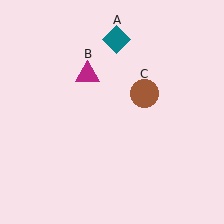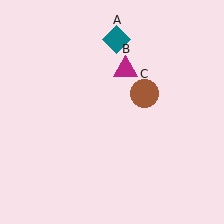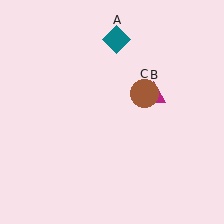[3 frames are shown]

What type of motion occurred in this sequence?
The magenta triangle (object B) rotated clockwise around the center of the scene.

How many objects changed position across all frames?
1 object changed position: magenta triangle (object B).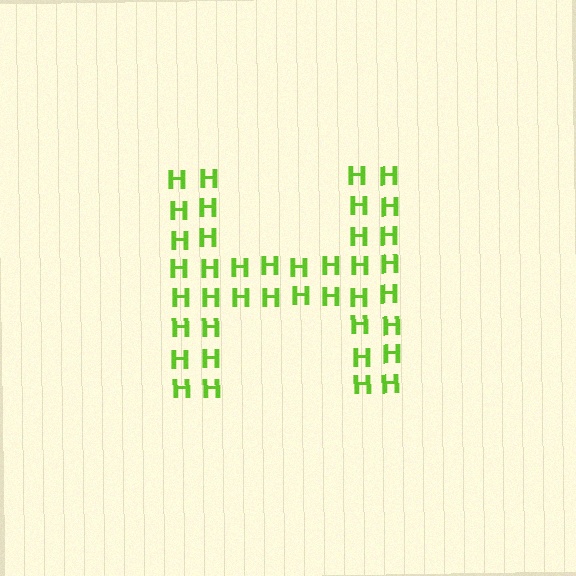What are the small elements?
The small elements are letter H's.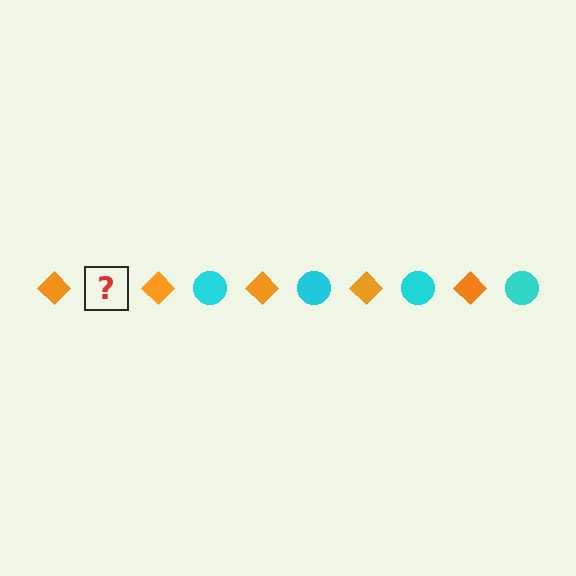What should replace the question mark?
The question mark should be replaced with a cyan circle.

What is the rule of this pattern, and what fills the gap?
The rule is that the pattern alternates between orange diamond and cyan circle. The gap should be filled with a cyan circle.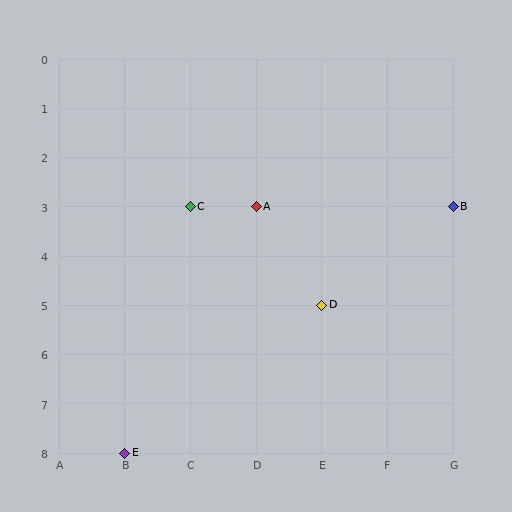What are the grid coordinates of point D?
Point D is at grid coordinates (E, 5).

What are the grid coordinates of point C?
Point C is at grid coordinates (C, 3).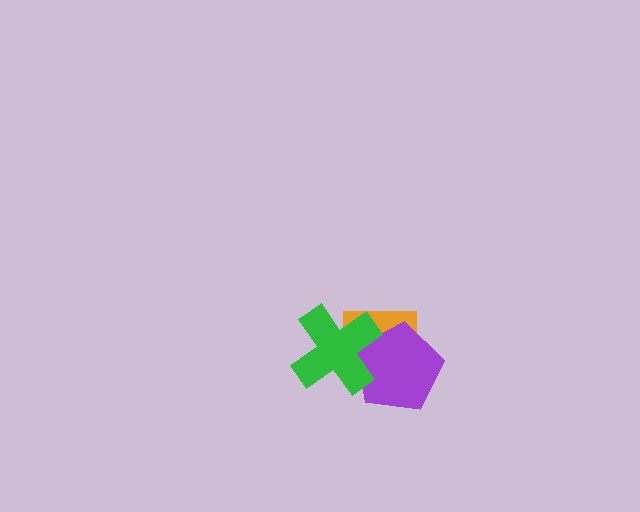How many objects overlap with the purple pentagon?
2 objects overlap with the purple pentagon.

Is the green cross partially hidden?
No, no other shape covers it.